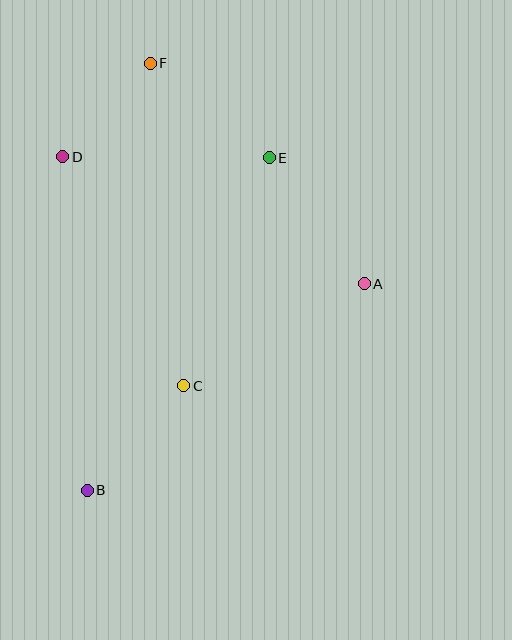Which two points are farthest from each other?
Points B and F are farthest from each other.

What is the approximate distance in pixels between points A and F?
The distance between A and F is approximately 307 pixels.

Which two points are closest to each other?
Points D and F are closest to each other.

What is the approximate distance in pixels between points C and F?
The distance between C and F is approximately 324 pixels.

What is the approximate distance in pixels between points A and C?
The distance between A and C is approximately 207 pixels.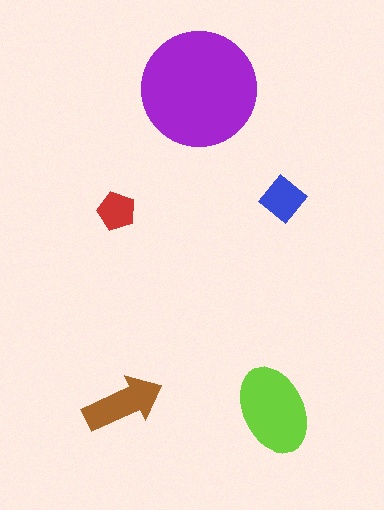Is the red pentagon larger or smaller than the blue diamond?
Smaller.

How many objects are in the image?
There are 5 objects in the image.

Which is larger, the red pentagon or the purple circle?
The purple circle.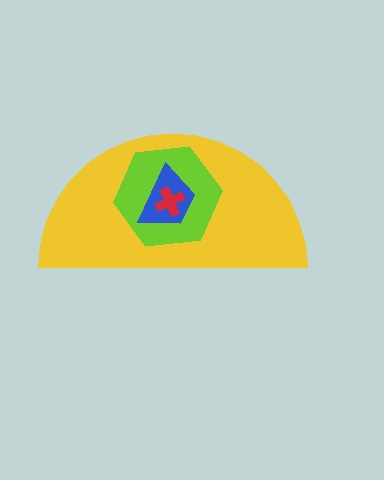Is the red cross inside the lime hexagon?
Yes.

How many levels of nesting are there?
4.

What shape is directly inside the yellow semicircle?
The lime hexagon.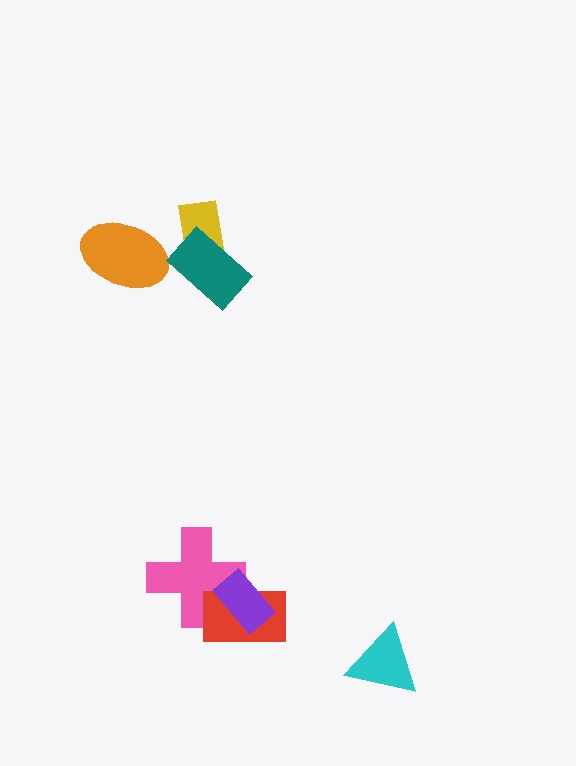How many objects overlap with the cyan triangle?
0 objects overlap with the cyan triangle.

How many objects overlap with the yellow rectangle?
1 object overlaps with the yellow rectangle.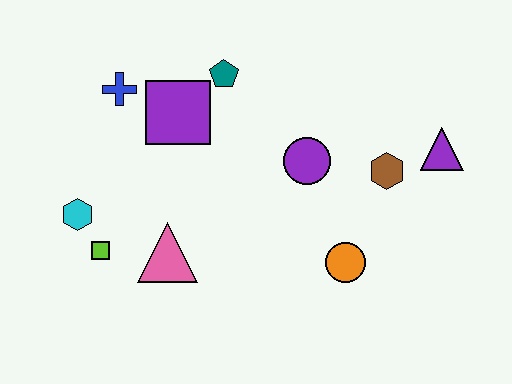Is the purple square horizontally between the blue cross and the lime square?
No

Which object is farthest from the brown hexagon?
The cyan hexagon is farthest from the brown hexagon.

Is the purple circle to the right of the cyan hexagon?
Yes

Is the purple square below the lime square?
No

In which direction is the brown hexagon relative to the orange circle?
The brown hexagon is above the orange circle.